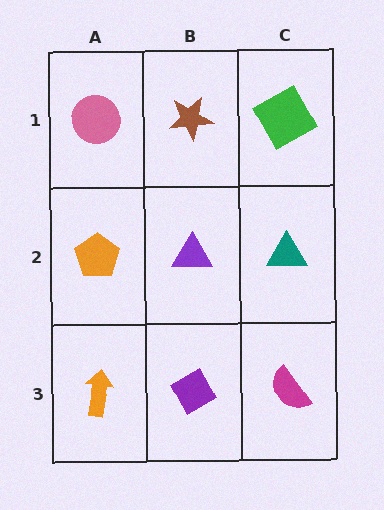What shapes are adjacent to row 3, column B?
A purple triangle (row 2, column B), an orange arrow (row 3, column A), a magenta semicircle (row 3, column C).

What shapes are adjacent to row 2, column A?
A pink circle (row 1, column A), an orange arrow (row 3, column A), a purple triangle (row 2, column B).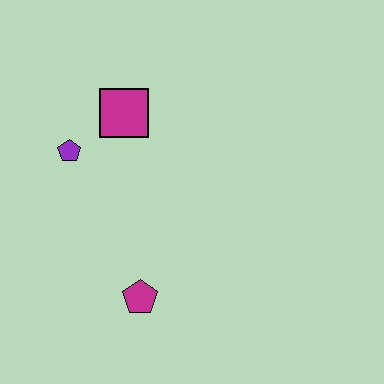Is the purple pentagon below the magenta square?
Yes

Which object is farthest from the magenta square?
The magenta pentagon is farthest from the magenta square.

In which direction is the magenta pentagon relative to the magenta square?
The magenta pentagon is below the magenta square.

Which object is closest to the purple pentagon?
The magenta square is closest to the purple pentagon.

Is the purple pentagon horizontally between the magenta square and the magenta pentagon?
No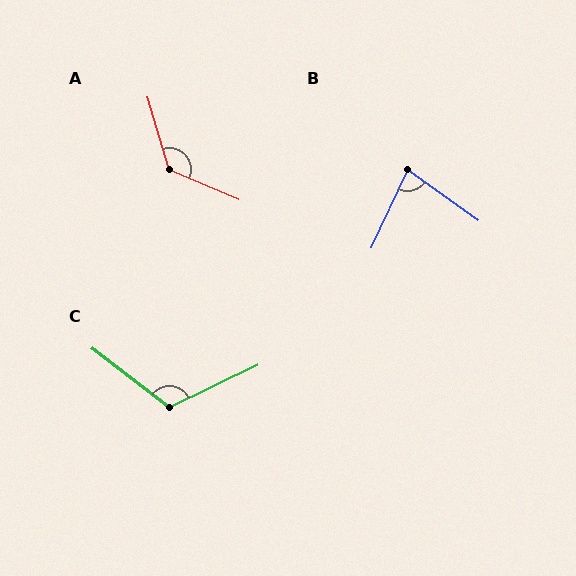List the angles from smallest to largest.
B (80°), C (117°), A (130°).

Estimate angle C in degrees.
Approximately 117 degrees.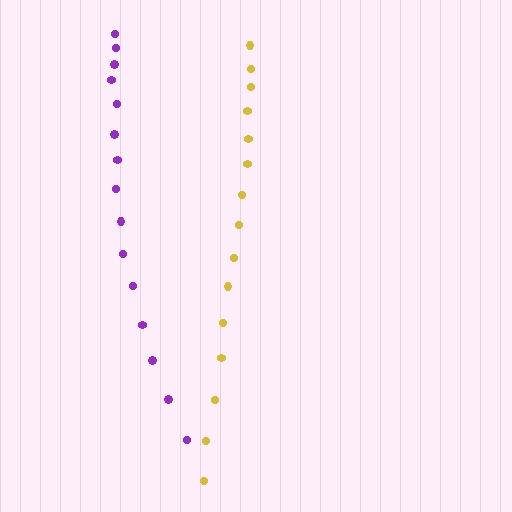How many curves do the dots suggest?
There are 2 distinct paths.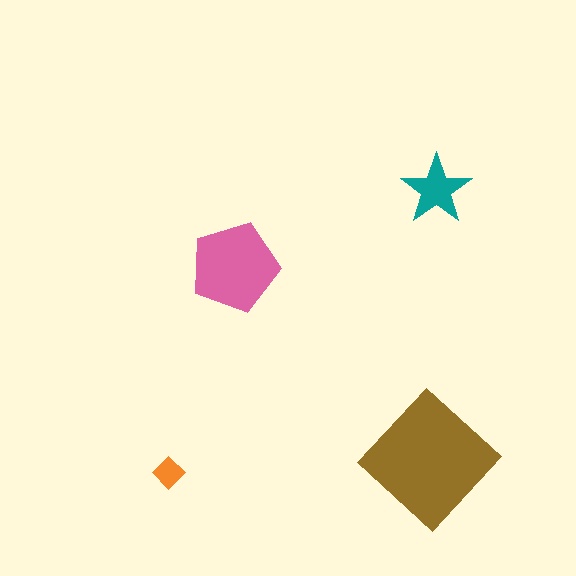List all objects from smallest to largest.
The orange diamond, the teal star, the pink pentagon, the brown diamond.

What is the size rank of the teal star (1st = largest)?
3rd.